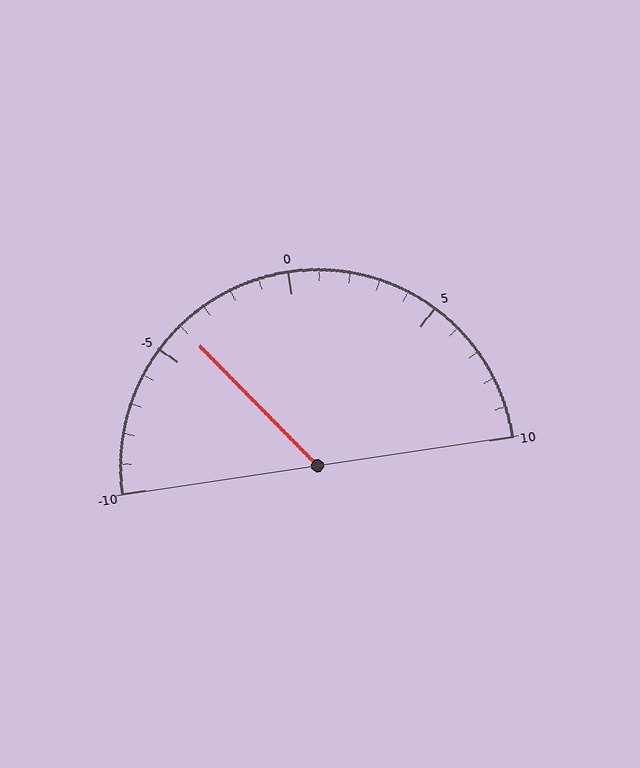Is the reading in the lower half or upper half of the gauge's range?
The reading is in the lower half of the range (-10 to 10).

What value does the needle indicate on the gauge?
The needle indicates approximately -4.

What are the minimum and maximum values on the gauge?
The gauge ranges from -10 to 10.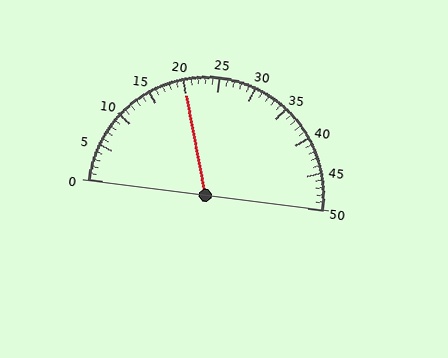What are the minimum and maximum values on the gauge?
The gauge ranges from 0 to 50.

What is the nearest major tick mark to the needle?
The nearest major tick mark is 20.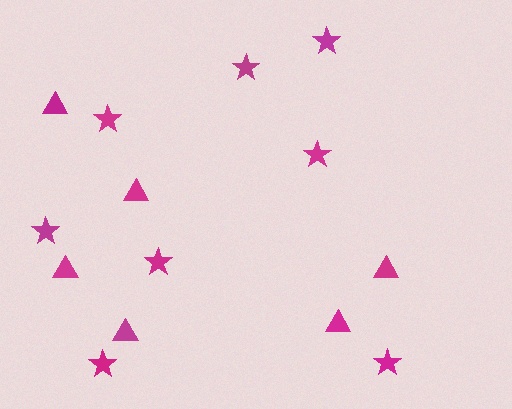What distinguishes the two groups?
There are 2 groups: one group of triangles (6) and one group of stars (8).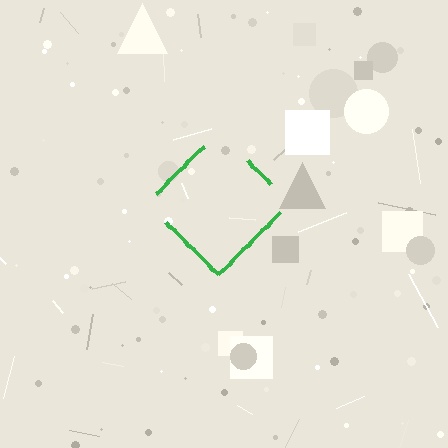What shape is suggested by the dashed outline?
The dashed outline suggests a diamond.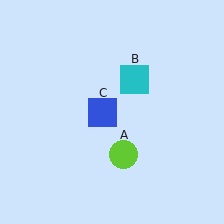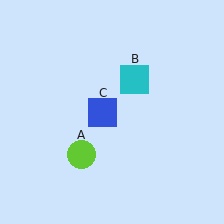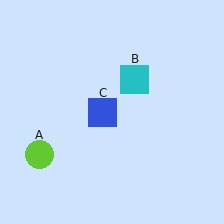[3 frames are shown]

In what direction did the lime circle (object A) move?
The lime circle (object A) moved left.